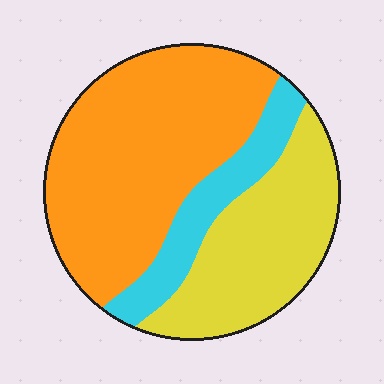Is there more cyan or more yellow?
Yellow.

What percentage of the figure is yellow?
Yellow covers about 30% of the figure.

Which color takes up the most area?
Orange, at roughly 50%.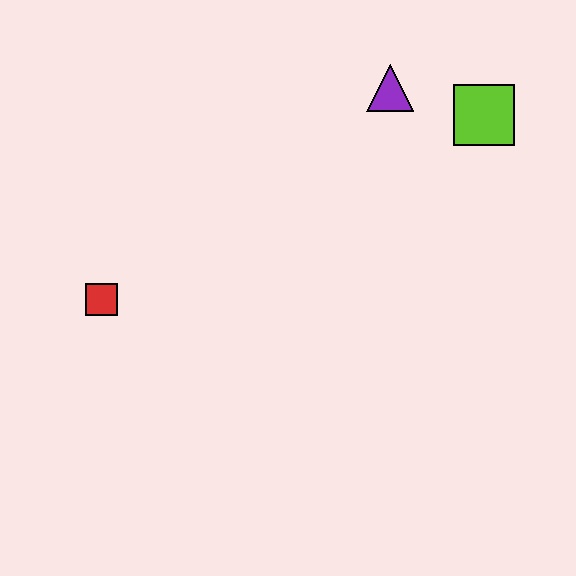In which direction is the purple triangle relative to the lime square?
The purple triangle is to the left of the lime square.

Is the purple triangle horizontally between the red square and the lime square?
Yes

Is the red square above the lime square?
No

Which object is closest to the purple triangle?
The lime square is closest to the purple triangle.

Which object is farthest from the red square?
The lime square is farthest from the red square.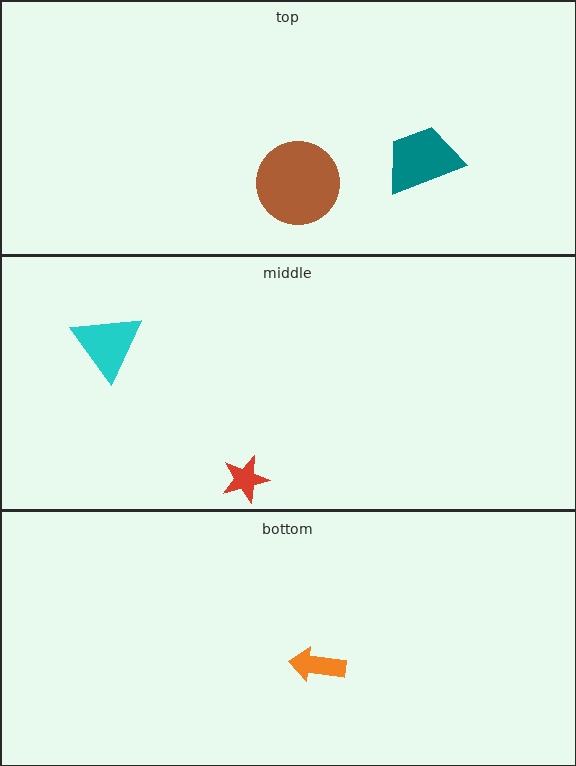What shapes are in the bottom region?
The orange arrow.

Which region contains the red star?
The middle region.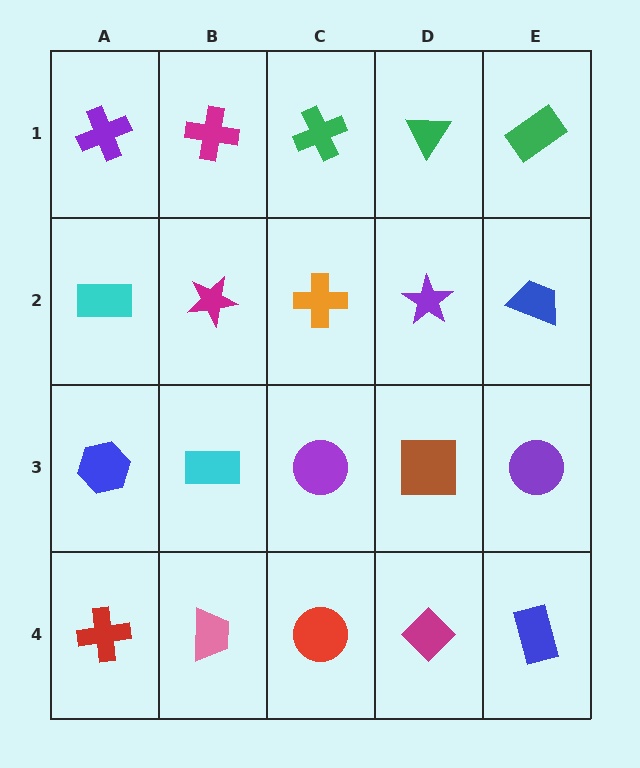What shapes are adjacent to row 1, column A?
A cyan rectangle (row 2, column A), a magenta cross (row 1, column B).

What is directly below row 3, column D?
A magenta diamond.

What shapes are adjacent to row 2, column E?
A green rectangle (row 1, column E), a purple circle (row 3, column E), a purple star (row 2, column D).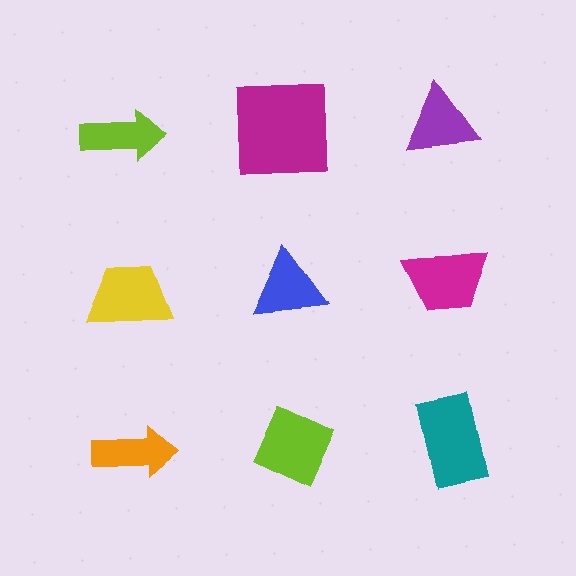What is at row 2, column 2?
A blue triangle.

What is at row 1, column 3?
A purple triangle.